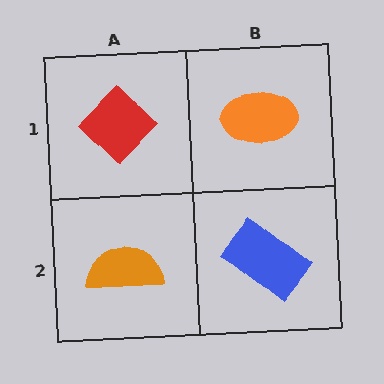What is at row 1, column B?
An orange ellipse.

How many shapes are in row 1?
2 shapes.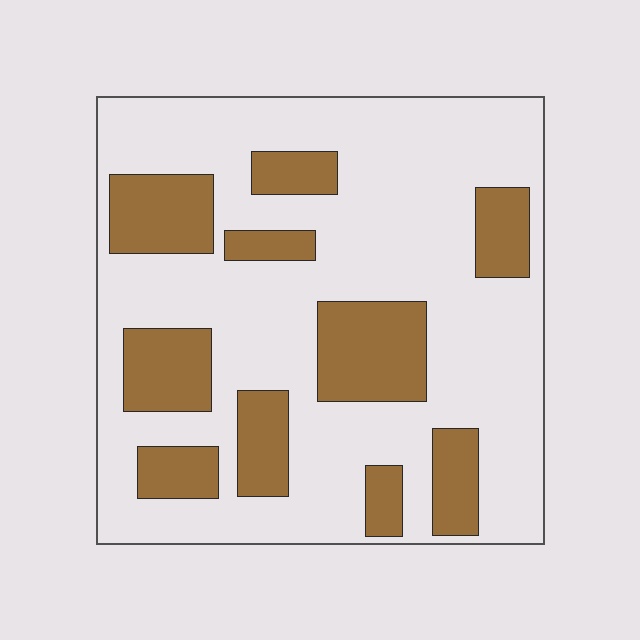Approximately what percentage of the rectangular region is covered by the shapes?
Approximately 30%.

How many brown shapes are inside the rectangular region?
10.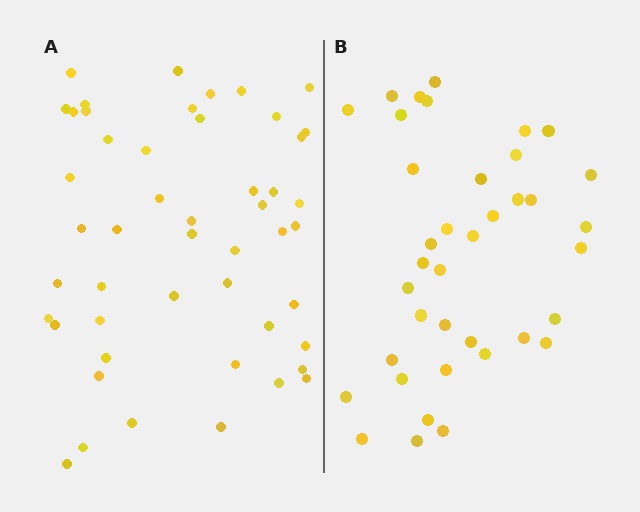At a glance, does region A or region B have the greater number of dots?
Region A (the left region) has more dots.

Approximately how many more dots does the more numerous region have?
Region A has roughly 12 or so more dots than region B.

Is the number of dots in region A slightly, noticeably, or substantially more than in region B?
Region A has noticeably more, but not dramatically so. The ratio is roughly 1.3 to 1.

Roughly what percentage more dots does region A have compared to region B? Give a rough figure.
About 30% more.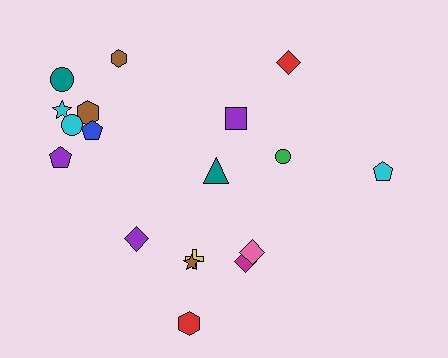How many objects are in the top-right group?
There are 4 objects.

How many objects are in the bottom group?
There are 6 objects.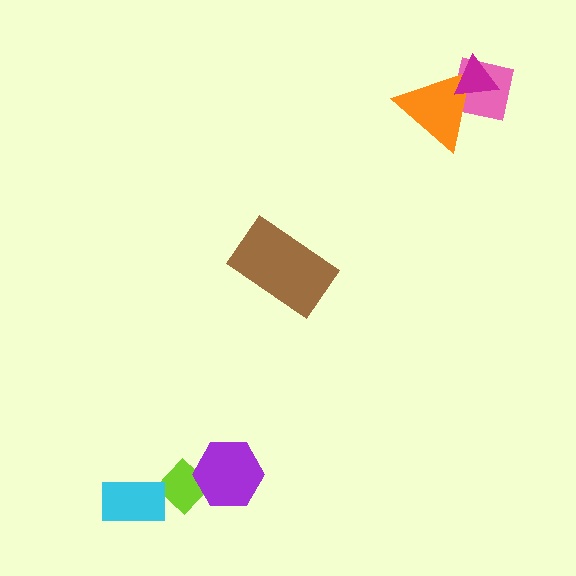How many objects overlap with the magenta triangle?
2 objects overlap with the magenta triangle.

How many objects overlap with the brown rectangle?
0 objects overlap with the brown rectangle.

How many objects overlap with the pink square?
2 objects overlap with the pink square.